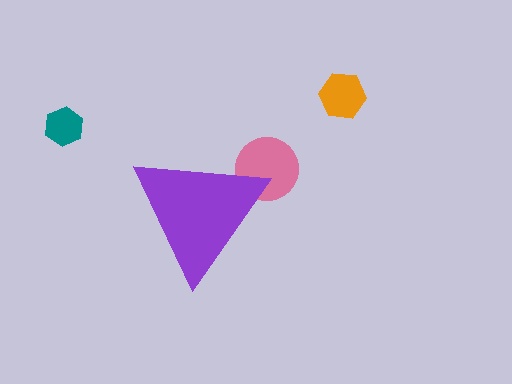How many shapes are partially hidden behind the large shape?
1 shape is partially hidden.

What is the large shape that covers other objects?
A purple triangle.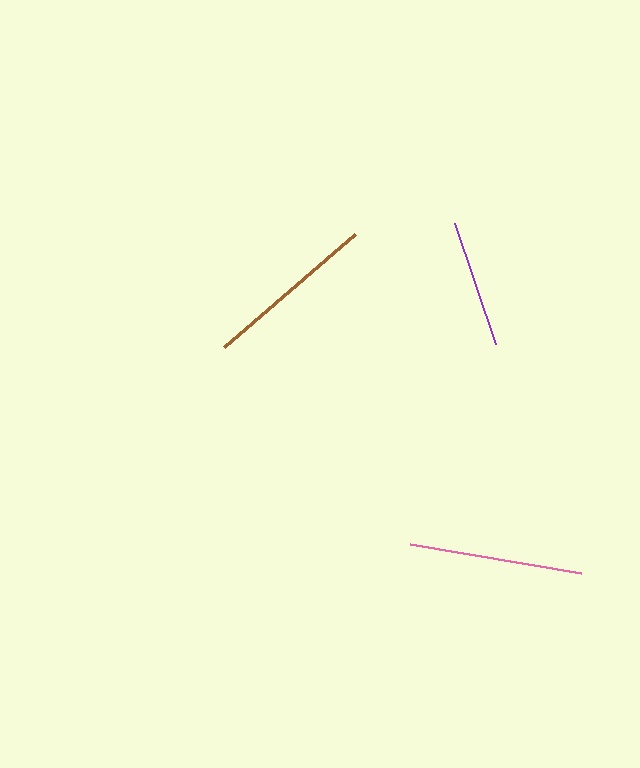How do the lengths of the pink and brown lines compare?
The pink and brown lines are approximately the same length.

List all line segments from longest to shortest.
From longest to shortest: pink, brown, purple.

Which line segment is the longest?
The pink line is the longest at approximately 174 pixels.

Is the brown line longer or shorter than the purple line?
The brown line is longer than the purple line.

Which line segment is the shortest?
The purple line is the shortest at approximately 127 pixels.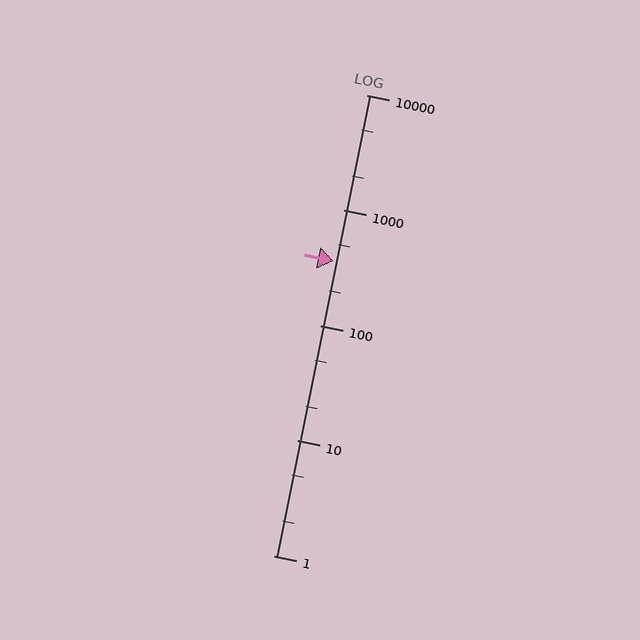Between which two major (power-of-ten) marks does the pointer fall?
The pointer is between 100 and 1000.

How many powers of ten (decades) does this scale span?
The scale spans 4 decades, from 1 to 10000.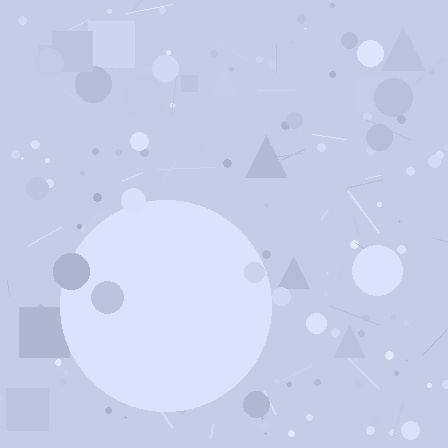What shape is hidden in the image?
A circle is hidden in the image.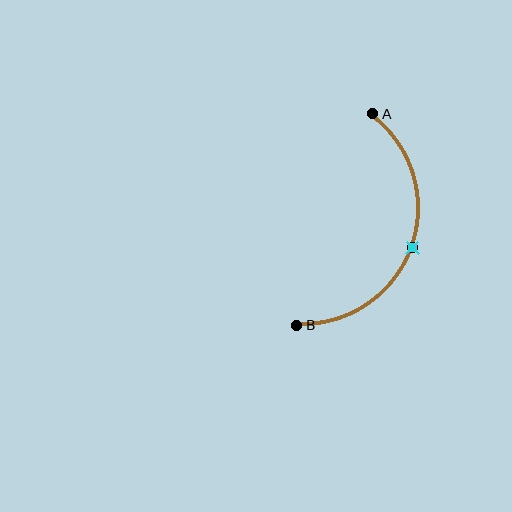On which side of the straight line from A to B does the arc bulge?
The arc bulges to the right of the straight line connecting A and B.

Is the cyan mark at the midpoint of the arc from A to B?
Yes. The cyan mark lies on the arc at equal arc-length from both A and B — it is the arc midpoint.